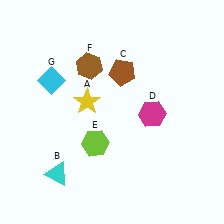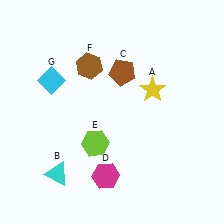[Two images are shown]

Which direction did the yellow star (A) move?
The yellow star (A) moved right.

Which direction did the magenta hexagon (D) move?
The magenta hexagon (D) moved down.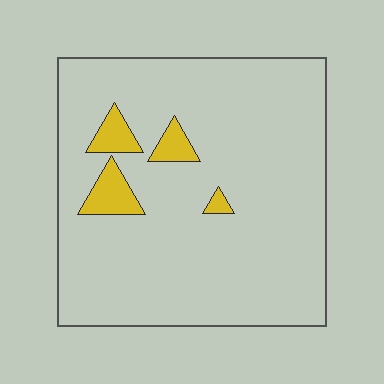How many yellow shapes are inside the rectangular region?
4.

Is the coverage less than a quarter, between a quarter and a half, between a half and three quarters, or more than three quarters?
Less than a quarter.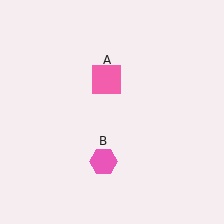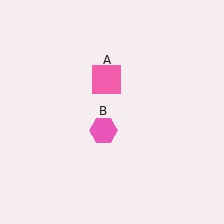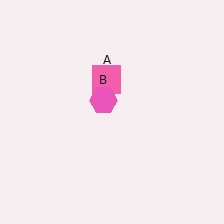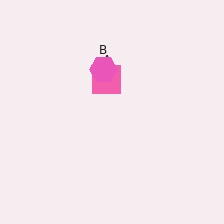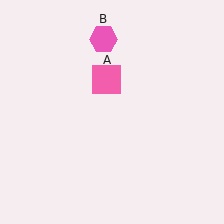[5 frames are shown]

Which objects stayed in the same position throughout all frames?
Pink square (object A) remained stationary.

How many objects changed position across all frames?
1 object changed position: pink hexagon (object B).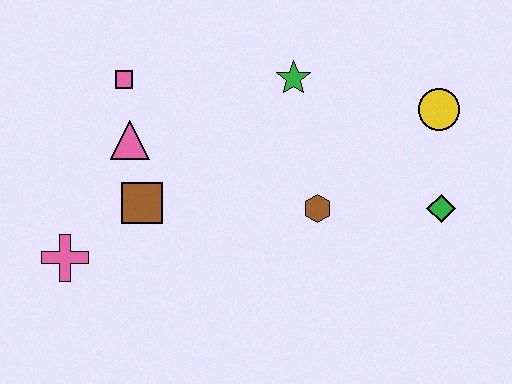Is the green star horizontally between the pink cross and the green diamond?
Yes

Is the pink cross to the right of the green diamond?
No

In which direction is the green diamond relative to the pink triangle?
The green diamond is to the right of the pink triangle.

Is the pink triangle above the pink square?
No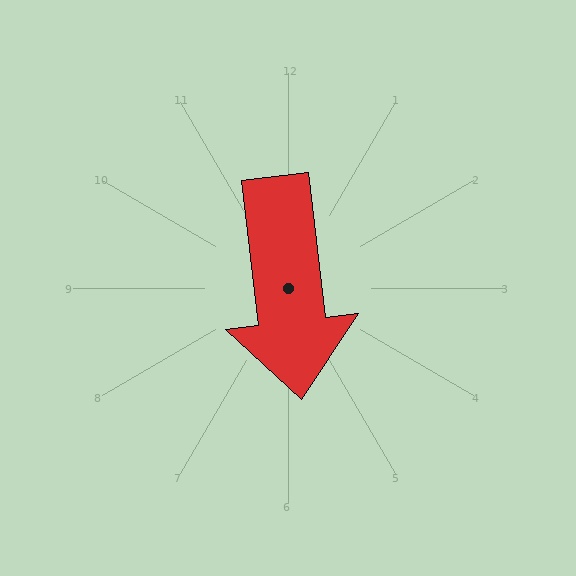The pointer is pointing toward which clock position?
Roughly 6 o'clock.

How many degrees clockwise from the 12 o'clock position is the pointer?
Approximately 173 degrees.